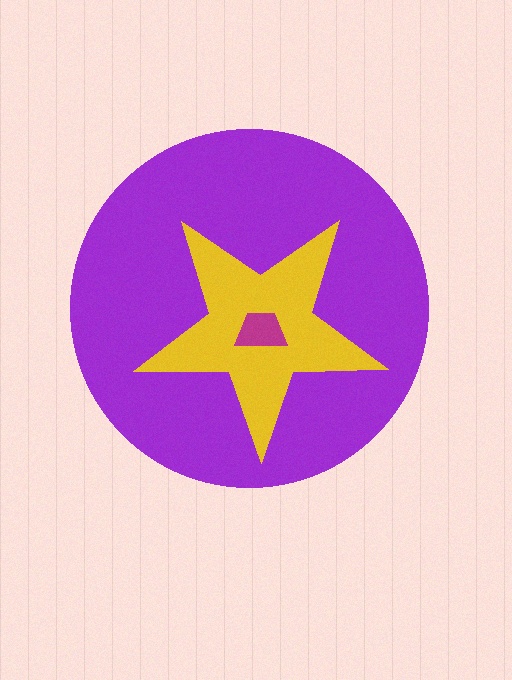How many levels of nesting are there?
3.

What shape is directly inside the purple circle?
The yellow star.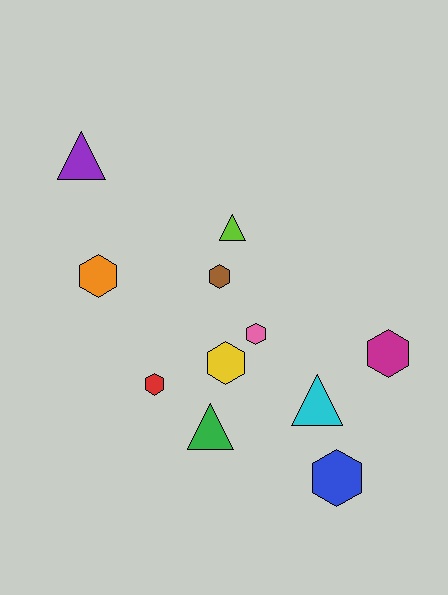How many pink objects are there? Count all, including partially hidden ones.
There is 1 pink object.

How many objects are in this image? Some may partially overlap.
There are 11 objects.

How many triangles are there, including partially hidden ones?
There are 4 triangles.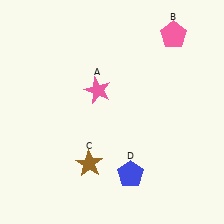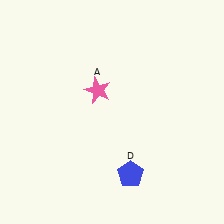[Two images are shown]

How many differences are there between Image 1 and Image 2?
There are 2 differences between the two images.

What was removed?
The brown star (C), the pink pentagon (B) were removed in Image 2.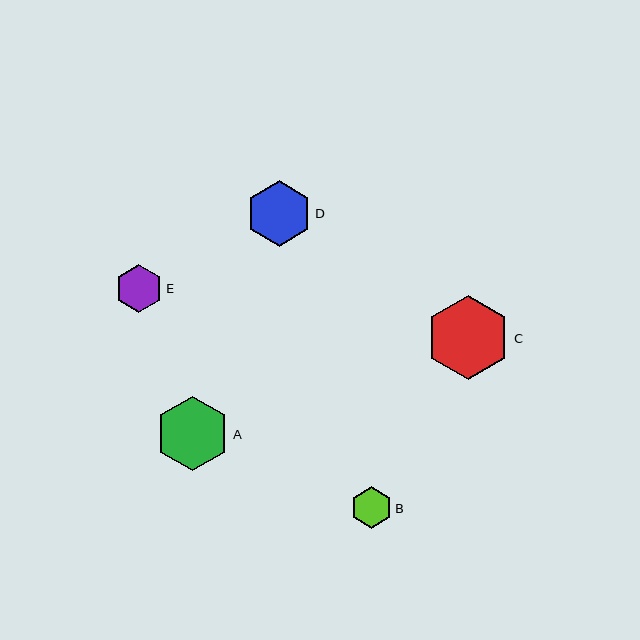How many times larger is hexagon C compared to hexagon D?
Hexagon C is approximately 1.3 times the size of hexagon D.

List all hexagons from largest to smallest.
From largest to smallest: C, A, D, E, B.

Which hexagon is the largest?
Hexagon C is the largest with a size of approximately 85 pixels.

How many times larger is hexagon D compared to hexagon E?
Hexagon D is approximately 1.4 times the size of hexagon E.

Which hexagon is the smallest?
Hexagon B is the smallest with a size of approximately 41 pixels.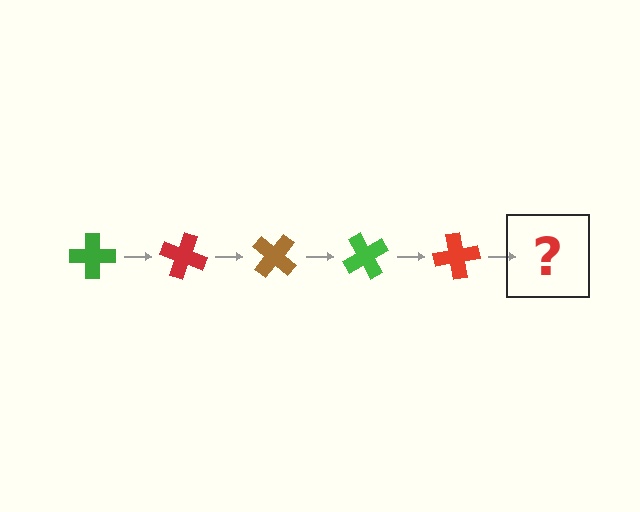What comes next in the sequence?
The next element should be a brown cross, rotated 100 degrees from the start.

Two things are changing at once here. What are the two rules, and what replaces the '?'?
The two rules are that it rotates 20 degrees each step and the color cycles through green, red, and brown. The '?' should be a brown cross, rotated 100 degrees from the start.